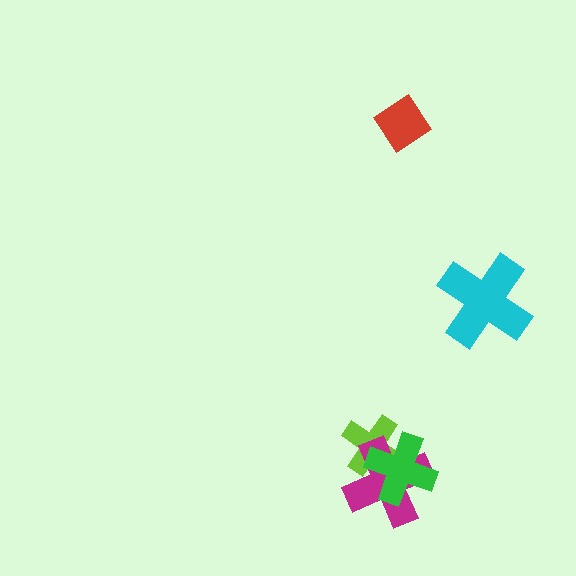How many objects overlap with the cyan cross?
0 objects overlap with the cyan cross.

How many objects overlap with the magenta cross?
2 objects overlap with the magenta cross.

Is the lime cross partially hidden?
Yes, it is partially covered by another shape.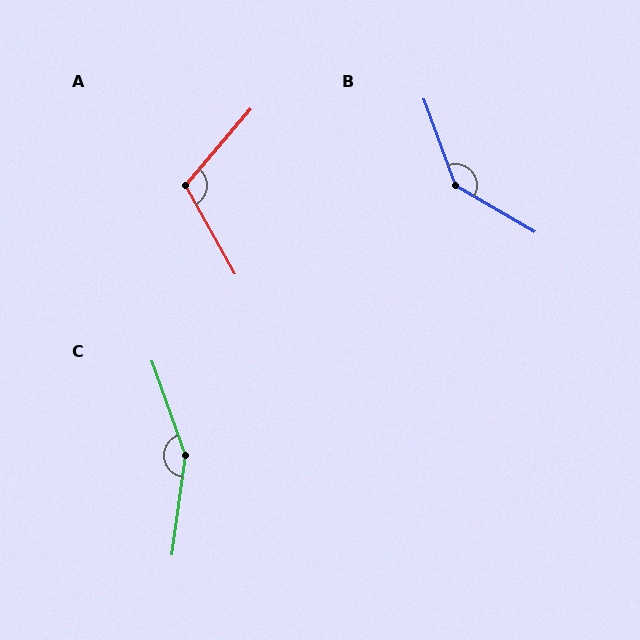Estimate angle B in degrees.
Approximately 140 degrees.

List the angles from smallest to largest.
A (111°), B (140°), C (153°).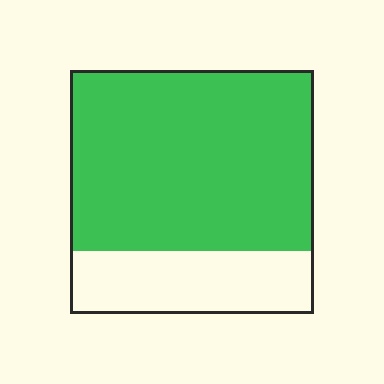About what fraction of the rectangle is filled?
About three quarters (3/4).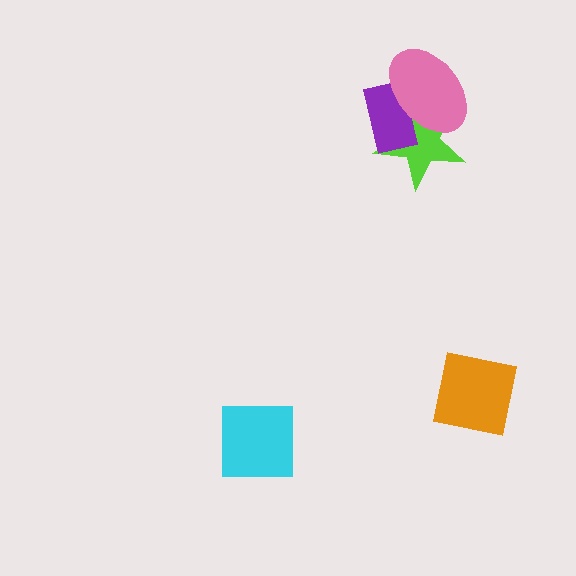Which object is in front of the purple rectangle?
The pink ellipse is in front of the purple rectangle.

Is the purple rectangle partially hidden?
Yes, it is partially covered by another shape.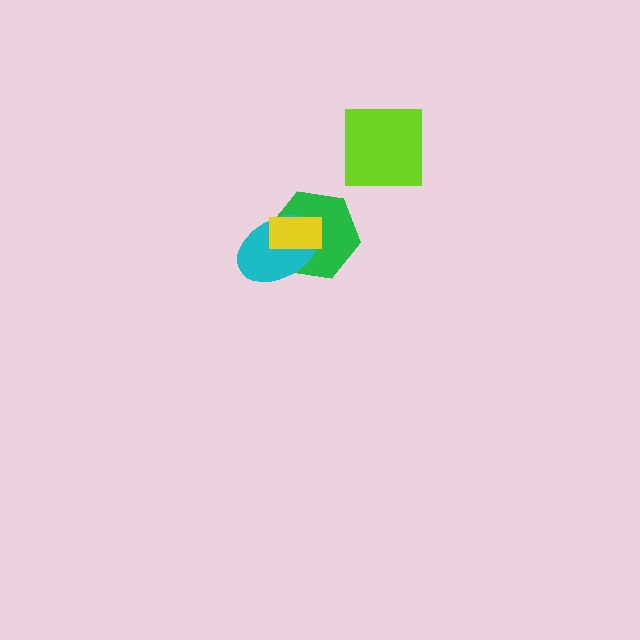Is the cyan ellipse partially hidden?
Yes, it is partially covered by another shape.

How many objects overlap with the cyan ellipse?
2 objects overlap with the cyan ellipse.